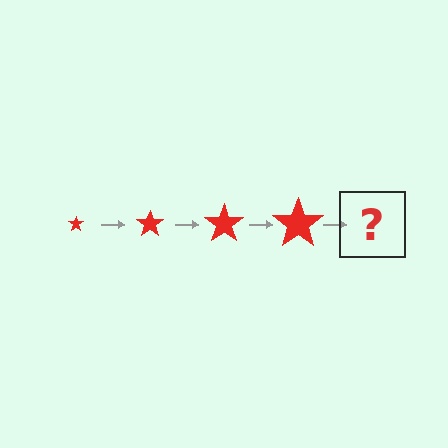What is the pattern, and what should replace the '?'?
The pattern is that the star gets progressively larger each step. The '?' should be a red star, larger than the previous one.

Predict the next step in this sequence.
The next step is a red star, larger than the previous one.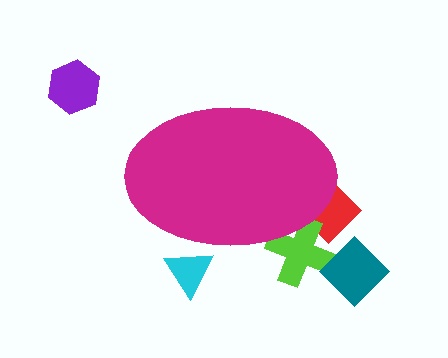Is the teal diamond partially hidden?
No, the teal diamond is fully visible.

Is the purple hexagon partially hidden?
No, the purple hexagon is fully visible.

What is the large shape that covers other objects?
A magenta ellipse.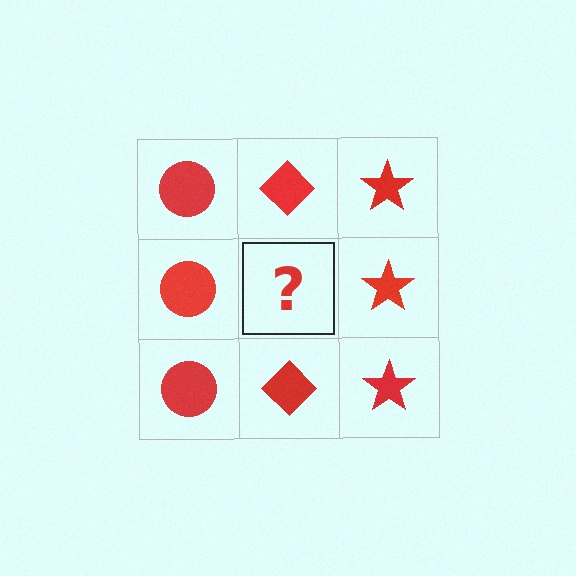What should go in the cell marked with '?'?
The missing cell should contain a red diamond.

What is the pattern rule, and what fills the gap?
The rule is that each column has a consistent shape. The gap should be filled with a red diamond.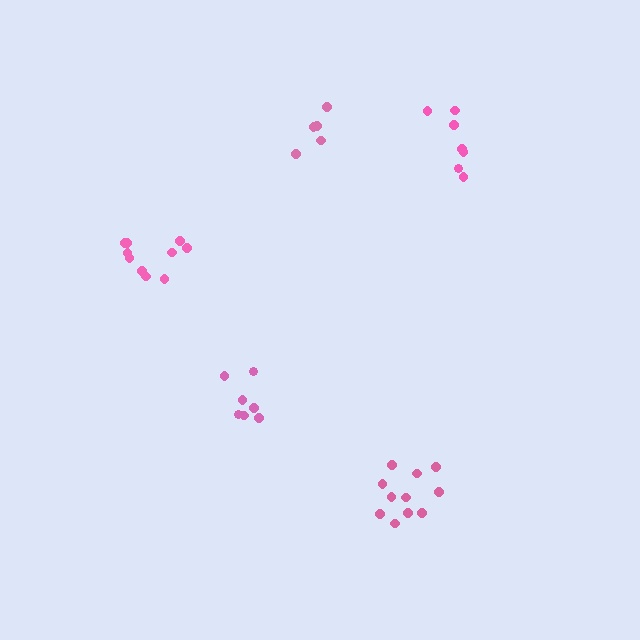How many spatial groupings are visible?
There are 5 spatial groupings.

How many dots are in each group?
Group 1: 7 dots, Group 2: 7 dots, Group 3: 10 dots, Group 4: 5 dots, Group 5: 11 dots (40 total).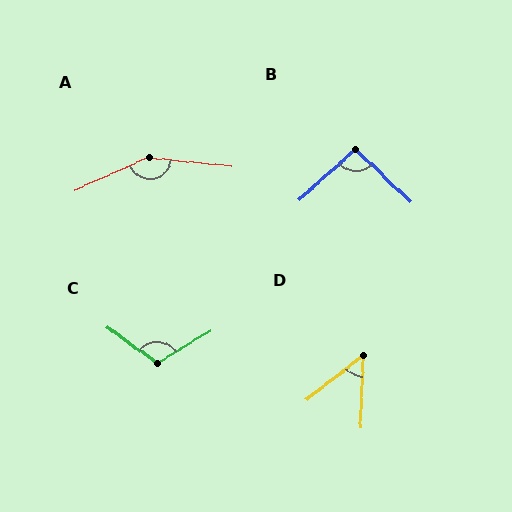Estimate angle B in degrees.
Approximately 95 degrees.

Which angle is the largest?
A, at approximately 149 degrees.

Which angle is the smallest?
D, at approximately 50 degrees.